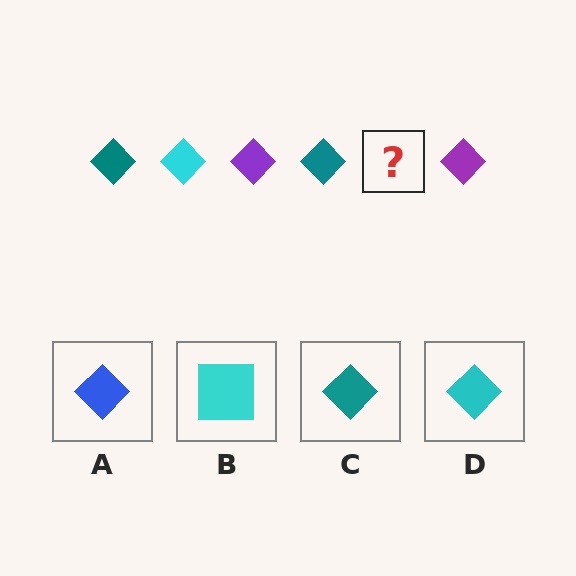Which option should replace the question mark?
Option D.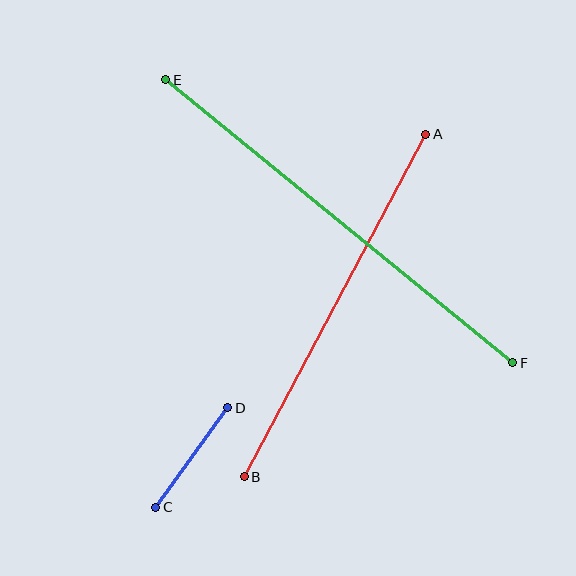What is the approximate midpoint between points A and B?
The midpoint is at approximately (335, 306) pixels.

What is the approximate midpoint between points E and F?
The midpoint is at approximately (339, 221) pixels.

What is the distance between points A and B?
The distance is approximately 388 pixels.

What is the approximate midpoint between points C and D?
The midpoint is at approximately (192, 457) pixels.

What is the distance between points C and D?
The distance is approximately 123 pixels.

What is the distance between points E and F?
The distance is approximately 448 pixels.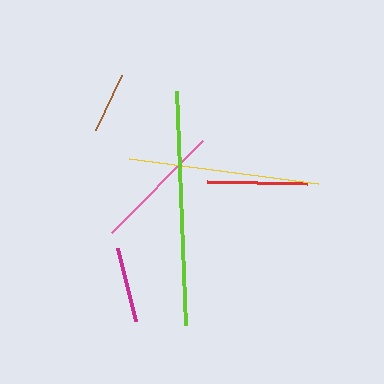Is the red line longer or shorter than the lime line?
The lime line is longer than the red line.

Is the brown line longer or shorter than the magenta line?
The magenta line is longer than the brown line.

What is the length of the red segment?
The red segment is approximately 100 pixels long.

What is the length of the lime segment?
The lime segment is approximately 234 pixels long.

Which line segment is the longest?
The lime line is the longest at approximately 234 pixels.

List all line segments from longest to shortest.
From longest to shortest: lime, yellow, pink, red, magenta, brown.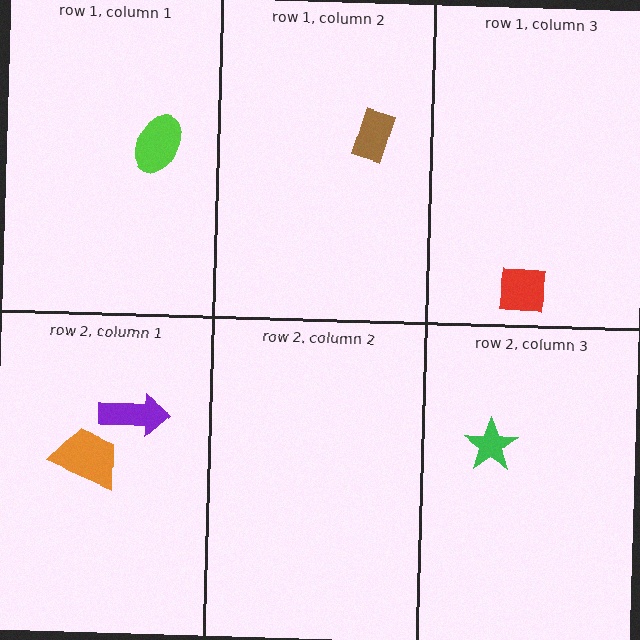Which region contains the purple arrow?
The row 2, column 1 region.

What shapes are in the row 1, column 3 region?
The red square.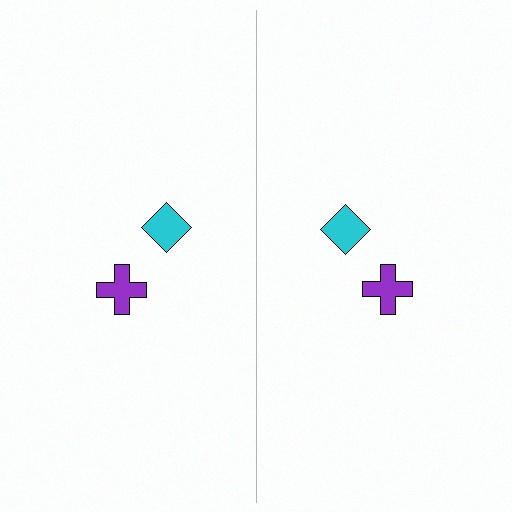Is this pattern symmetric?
Yes, this pattern has bilateral (reflection) symmetry.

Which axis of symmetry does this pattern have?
The pattern has a vertical axis of symmetry running through the center of the image.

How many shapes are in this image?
There are 4 shapes in this image.